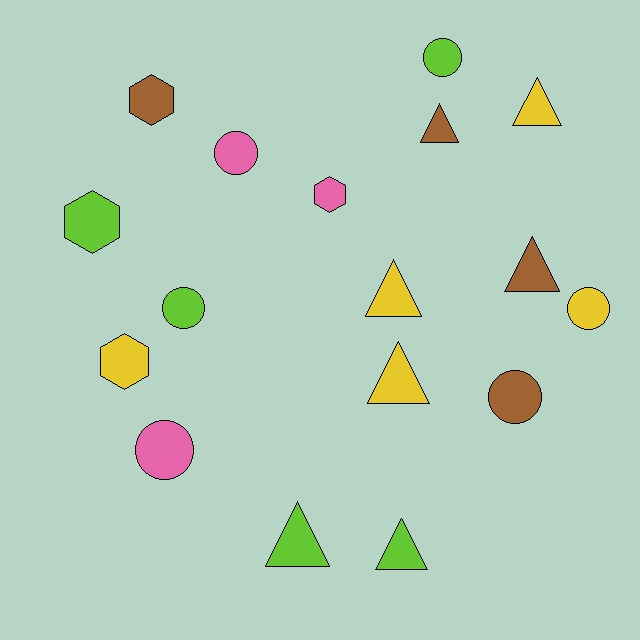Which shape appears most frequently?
Triangle, with 7 objects.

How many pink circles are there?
There are 2 pink circles.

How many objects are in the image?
There are 17 objects.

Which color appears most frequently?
Yellow, with 5 objects.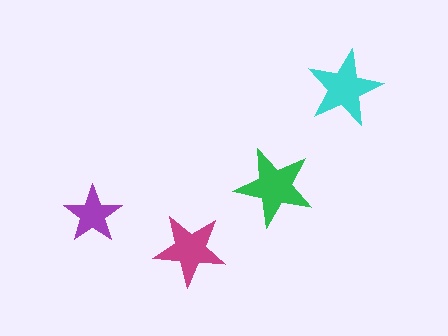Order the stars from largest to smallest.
the green one, the cyan one, the magenta one, the purple one.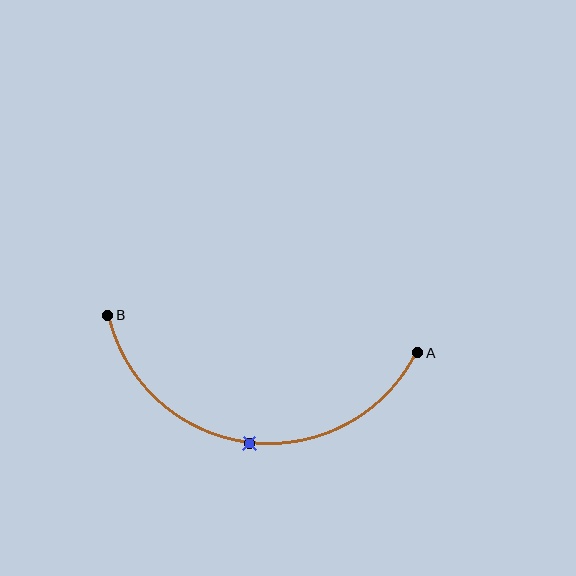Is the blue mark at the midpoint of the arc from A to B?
Yes. The blue mark lies on the arc at equal arc-length from both A and B — it is the arc midpoint.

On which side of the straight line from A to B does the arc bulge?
The arc bulges below the straight line connecting A and B.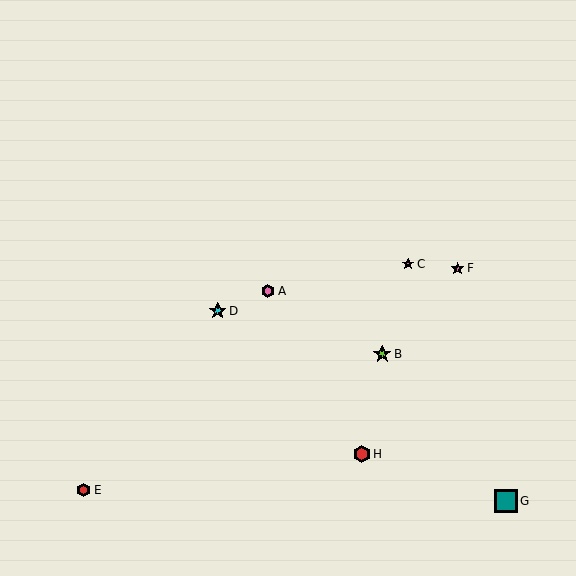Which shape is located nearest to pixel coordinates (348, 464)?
The red hexagon (labeled H) at (362, 454) is nearest to that location.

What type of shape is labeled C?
Shape C is a pink star.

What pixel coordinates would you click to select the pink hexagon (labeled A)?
Click at (268, 291) to select the pink hexagon A.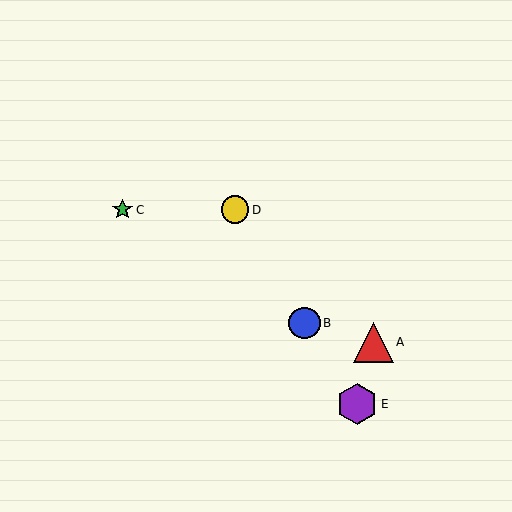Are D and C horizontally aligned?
Yes, both are at y≈210.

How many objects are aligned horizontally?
2 objects (C, D) are aligned horizontally.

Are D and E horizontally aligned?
No, D is at y≈210 and E is at y≈404.